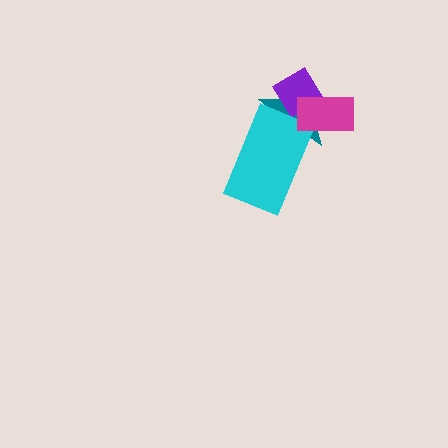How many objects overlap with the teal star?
3 objects overlap with the teal star.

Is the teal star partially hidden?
Yes, it is partially covered by another shape.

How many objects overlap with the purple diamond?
2 objects overlap with the purple diamond.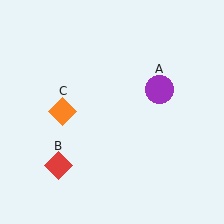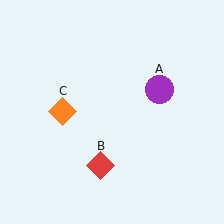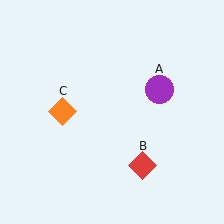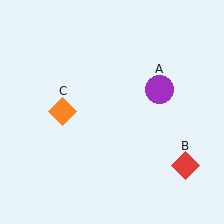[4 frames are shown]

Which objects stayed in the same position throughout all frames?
Purple circle (object A) and orange diamond (object C) remained stationary.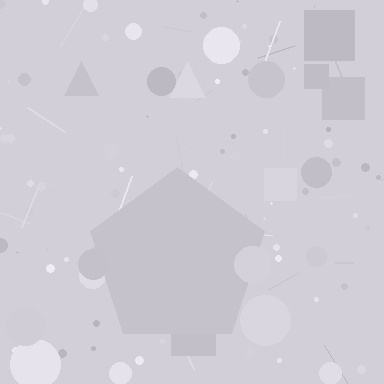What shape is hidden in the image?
A pentagon is hidden in the image.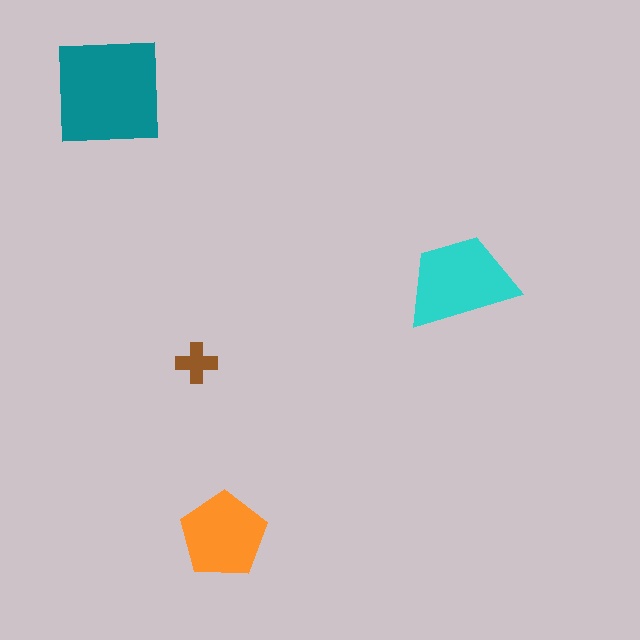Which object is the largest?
The teal square.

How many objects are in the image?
There are 4 objects in the image.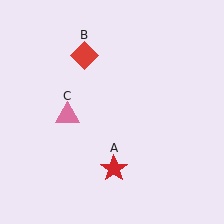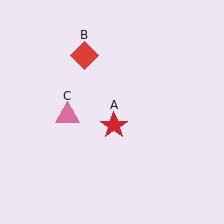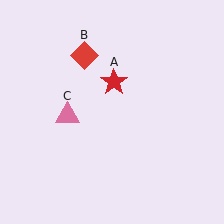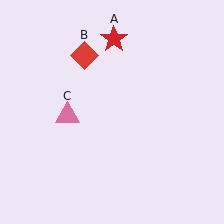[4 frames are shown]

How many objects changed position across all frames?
1 object changed position: red star (object A).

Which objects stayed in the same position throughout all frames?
Red diamond (object B) and pink triangle (object C) remained stationary.